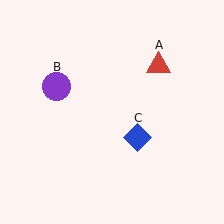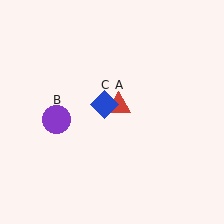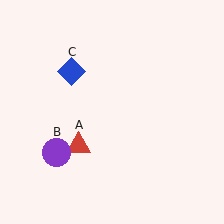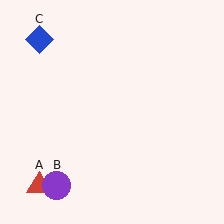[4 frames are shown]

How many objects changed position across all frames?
3 objects changed position: red triangle (object A), purple circle (object B), blue diamond (object C).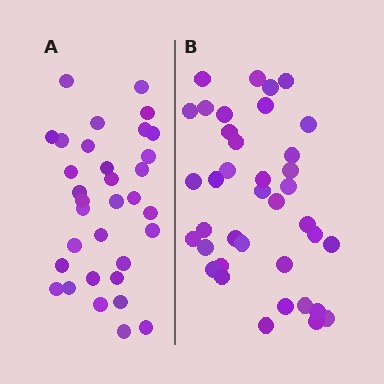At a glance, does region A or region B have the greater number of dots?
Region B (the right region) has more dots.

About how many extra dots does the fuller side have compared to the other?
Region B has about 5 more dots than region A.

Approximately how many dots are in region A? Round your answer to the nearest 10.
About 30 dots. (The exact count is 33, which rounds to 30.)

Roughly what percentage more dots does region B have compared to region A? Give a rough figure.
About 15% more.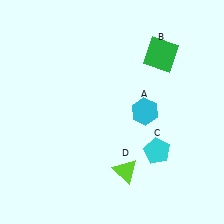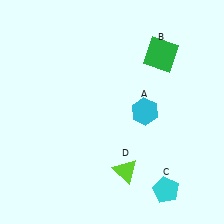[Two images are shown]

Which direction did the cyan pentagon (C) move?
The cyan pentagon (C) moved down.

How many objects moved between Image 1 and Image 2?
1 object moved between the two images.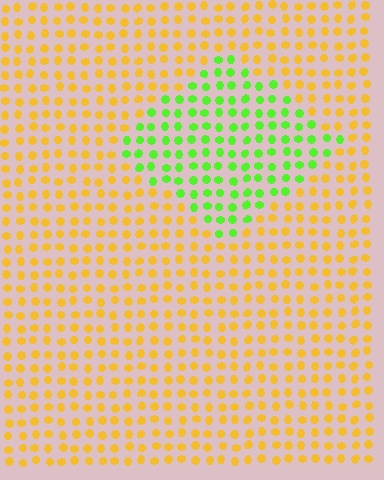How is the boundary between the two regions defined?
The boundary is defined purely by a slight shift in hue (about 65 degrees). Spacing, size, and orientation are identical on both sides.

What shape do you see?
I see a diamond.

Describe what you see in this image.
The image is filled with small yellow elements in a uniform arrangement. A diamond-shaped region is visible where the elements are tinted to a slightly different hue, forming a subtle color boundary.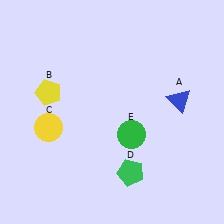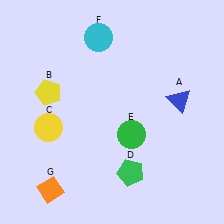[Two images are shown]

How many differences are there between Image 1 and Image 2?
There are 2 differences between the two images.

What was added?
A cyan circle (F), an orange diamond (G) were added in Image 2.